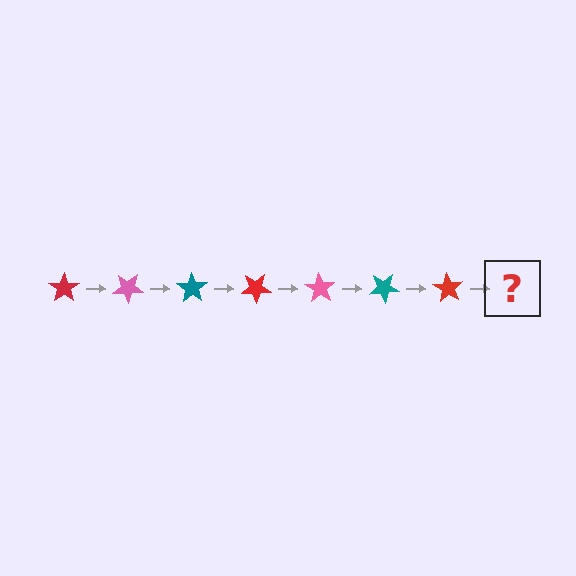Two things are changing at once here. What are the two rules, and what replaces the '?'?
The two rules are that it rotates 35 degrees each step and the color cycles through red, pink, and teal. The '?' should be a pink star, rotated 245 degrees from the start.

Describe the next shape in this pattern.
It should be a pink star, rotated 245 degrees from the start.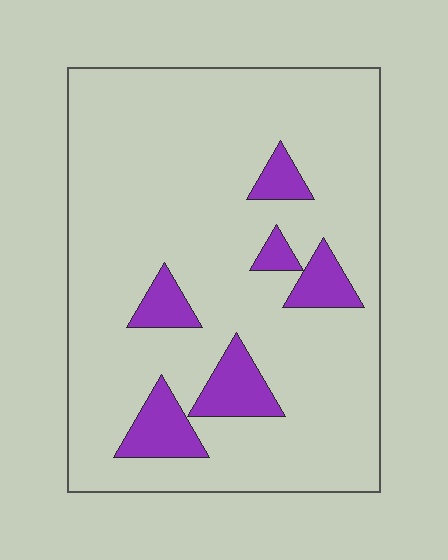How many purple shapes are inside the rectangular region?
6.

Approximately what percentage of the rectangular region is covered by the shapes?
Approximately 15%.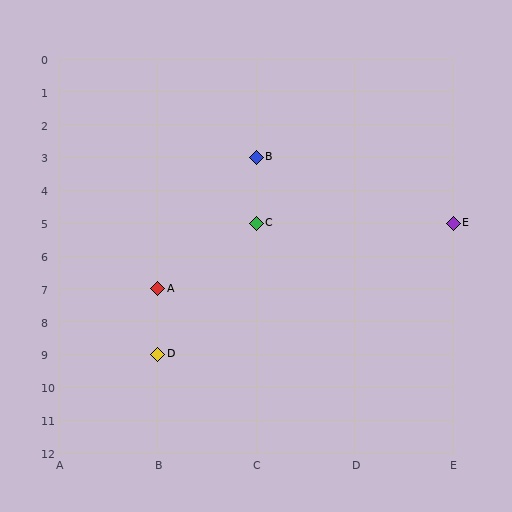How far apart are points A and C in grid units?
Points A and C are 1 column and 2 rows apart (about 2.2 grid units diagonally).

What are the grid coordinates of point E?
Point E is at grid coordinates (E, 5).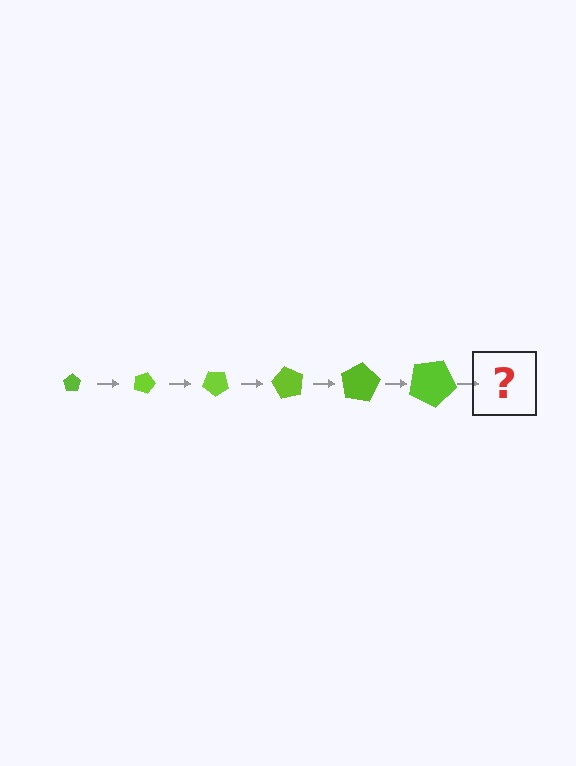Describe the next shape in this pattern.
It should be a pentagon, larger than the previous one and rotated 120 degrees from the start.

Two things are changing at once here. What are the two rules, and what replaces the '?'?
The two rules are that the pentagon grows larger each step and it rotates 20 degrees each step. The '?' should be a pentagon, larger than the previous one and rotated 120 degrees from the start.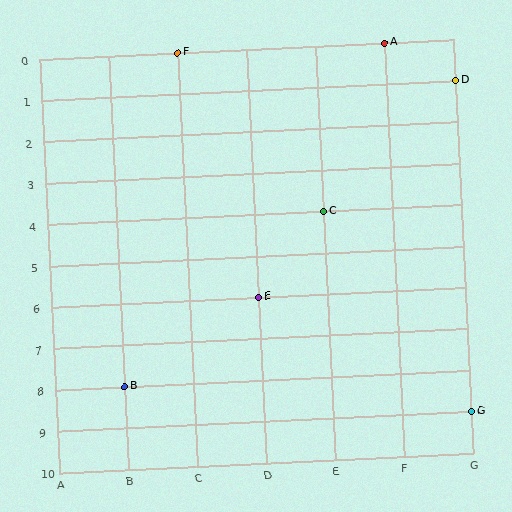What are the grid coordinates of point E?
Point E is at grid coordinates (D, 6).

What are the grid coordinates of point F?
Point F is at grid coordinates (C, 0).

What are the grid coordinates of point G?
Point G is at grid coordinates (G, 9).